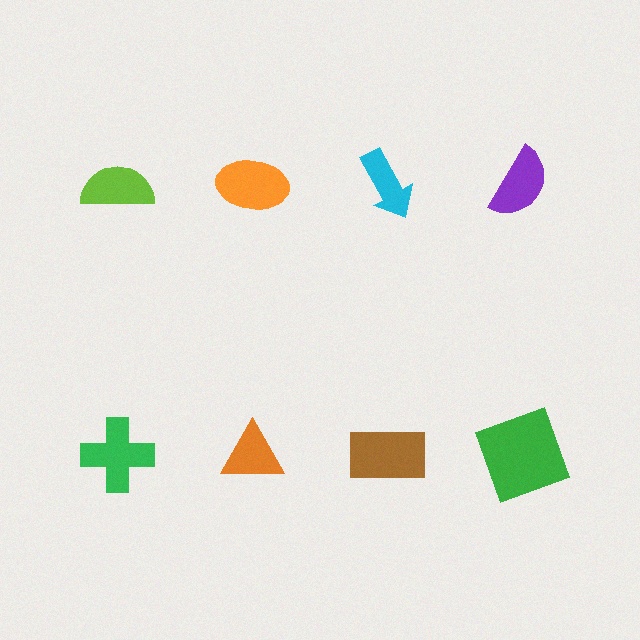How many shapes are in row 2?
4 shapes.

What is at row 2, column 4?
A green square.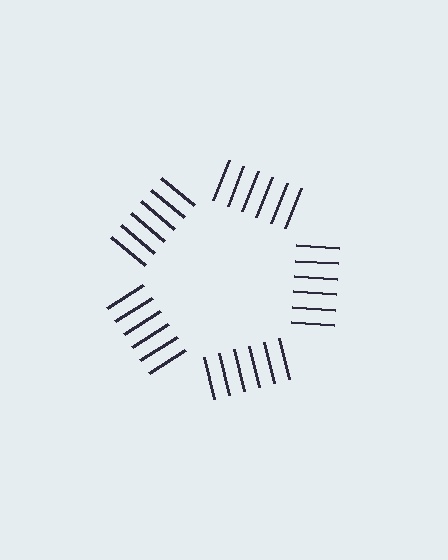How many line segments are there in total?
30 — 6 along each of the 5 edges.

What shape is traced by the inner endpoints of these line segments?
An illusory pentagon — the line segments terminate on its edges but no continuous stroke is drawn.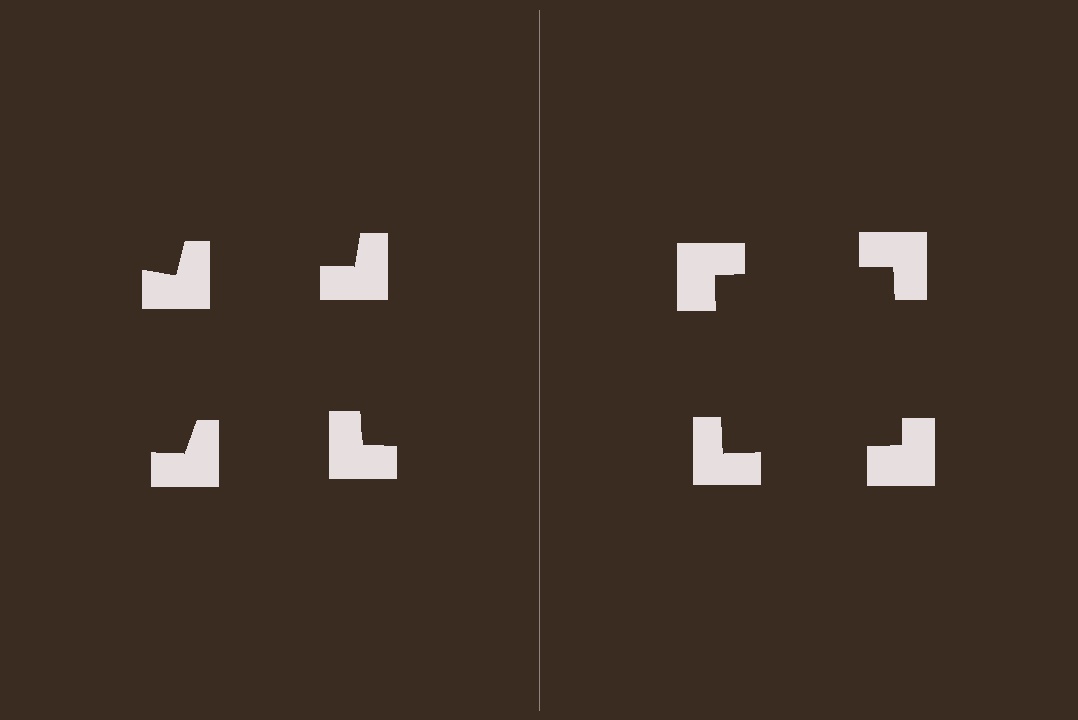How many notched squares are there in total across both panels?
8 — 4 on each side.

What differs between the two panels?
The notched squares are positioned identically on both sides; only the wedge orientations differ. On the right they align to a square; on the left they are misaligned.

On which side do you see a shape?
An illusory square appears on the right side. On the left side the wedge cuts are rotated, so no coherent shape forms.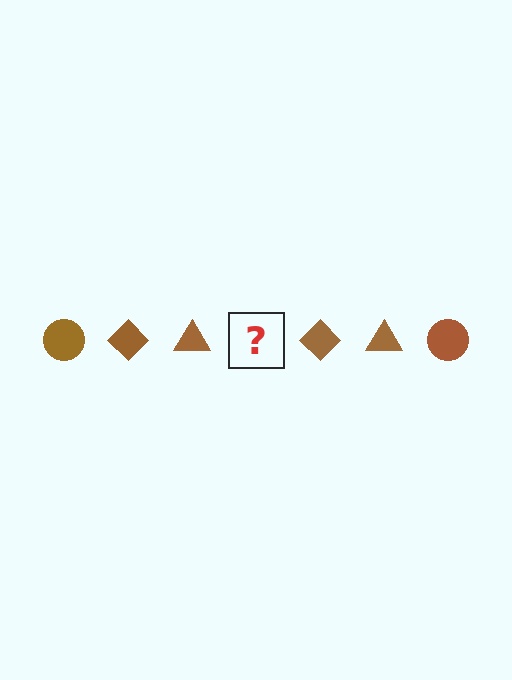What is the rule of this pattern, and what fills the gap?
The rule is that the pattern cycles through circle, diamond, triangle shapes in brown. The gap should be filled with a brown circle.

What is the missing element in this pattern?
The missing element is a brown circle.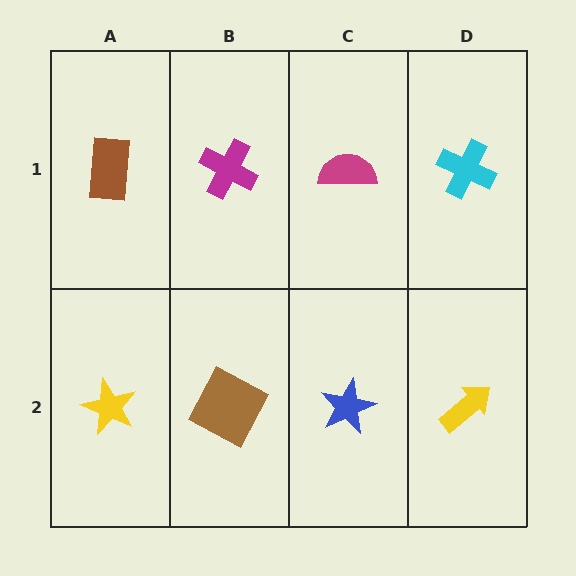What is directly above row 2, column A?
A brown rectangle.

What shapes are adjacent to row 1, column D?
A yellow arrow (row 2, column D), a magenta semicircle (row 1, column C).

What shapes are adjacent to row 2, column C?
A magenta semicircle (row 1, column C), a brown square (row 2, column B), a yellow arrow (row 2, column D).